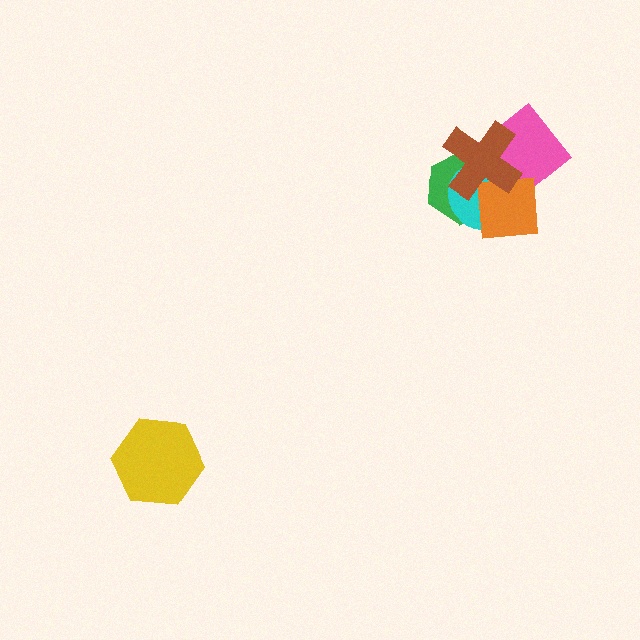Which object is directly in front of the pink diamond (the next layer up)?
The orange square is directly in front of the pink diamond.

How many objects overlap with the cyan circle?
4 objects overlap with the cyan circle.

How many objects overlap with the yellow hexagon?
0 objects overlap with the yellow hexagon.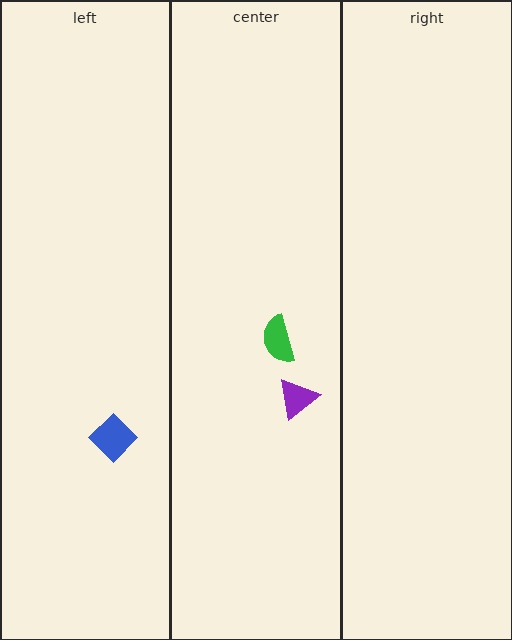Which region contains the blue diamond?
The left region.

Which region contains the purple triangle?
The center region.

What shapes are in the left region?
The blue diamond.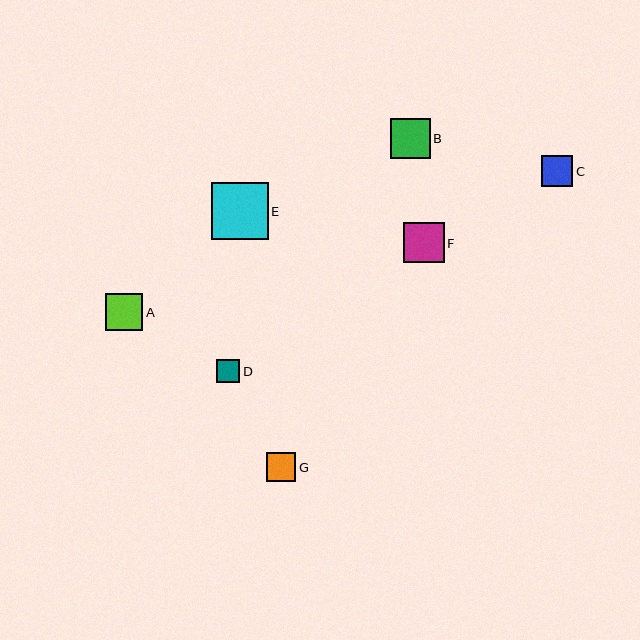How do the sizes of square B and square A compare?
Square B and square A are approximately the same size.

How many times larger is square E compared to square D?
Square E is approximately 2.4 times the size of square D.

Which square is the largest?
Square E is the largest with a size of approximately 57 pixels.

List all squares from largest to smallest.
From largest to smallest: E, F, B, A, C, G, D.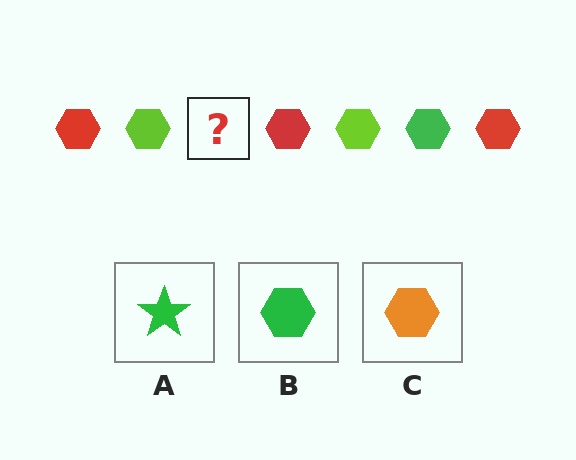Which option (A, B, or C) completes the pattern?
B.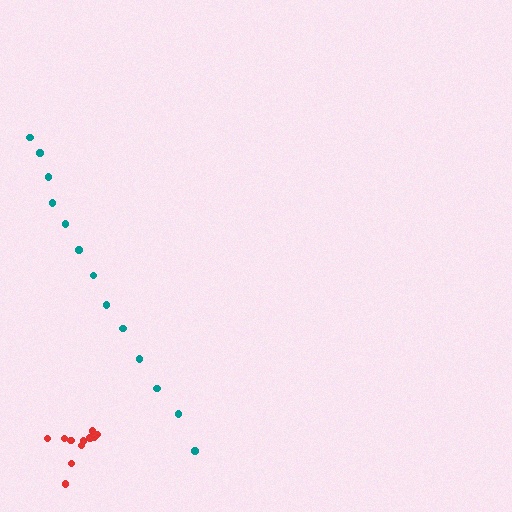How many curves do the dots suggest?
There are 2 distinct paths.